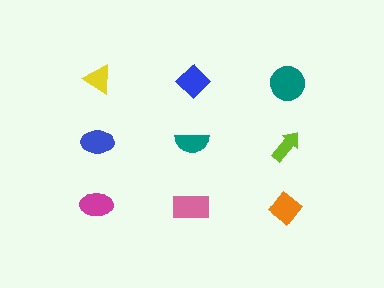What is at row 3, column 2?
A pink rectangle.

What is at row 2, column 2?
A teal semicircle.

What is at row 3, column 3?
An orange diamond.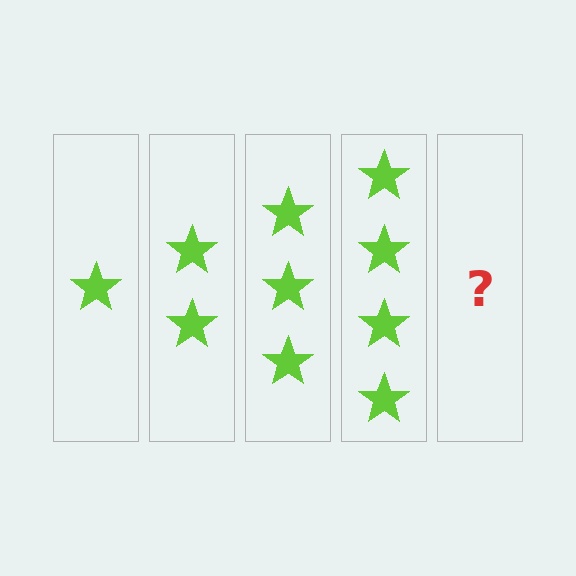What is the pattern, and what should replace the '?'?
The pattern is that each step adds one more star. The '?' should be 5 stars.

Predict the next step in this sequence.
The next step is 5 stars.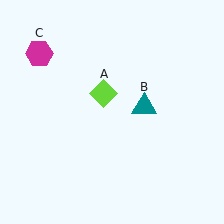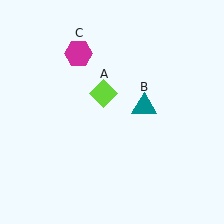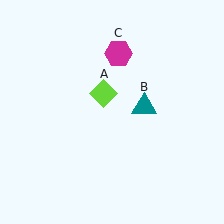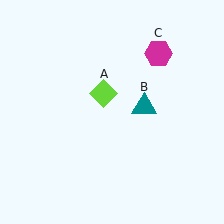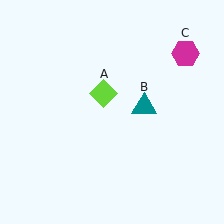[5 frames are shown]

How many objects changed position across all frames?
1 object changed position: magenta hexagon (object C).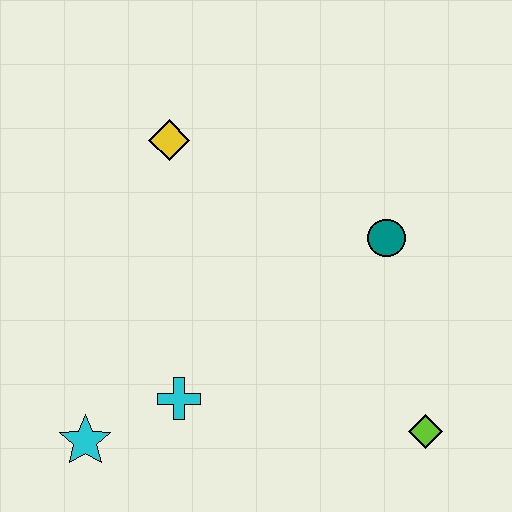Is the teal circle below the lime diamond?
No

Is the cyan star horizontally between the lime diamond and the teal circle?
No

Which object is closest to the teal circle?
The lime diamond is closest to the teal circle.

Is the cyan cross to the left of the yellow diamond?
No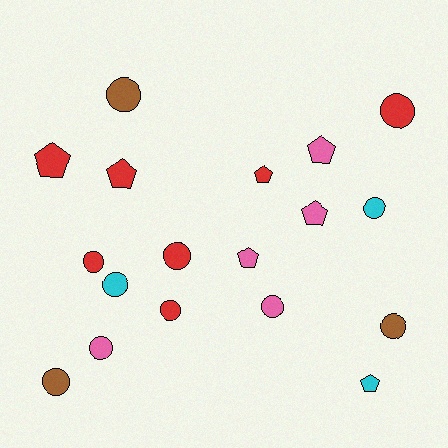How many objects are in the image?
There are 18 objects.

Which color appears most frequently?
Red, with 7 objects.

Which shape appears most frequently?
Circle, with 11 objects.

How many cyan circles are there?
There are 2 cyan circles.